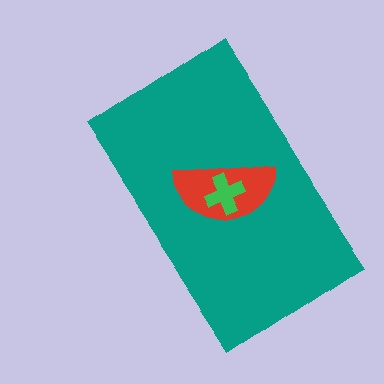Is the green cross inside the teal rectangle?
Yes.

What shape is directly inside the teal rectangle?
The red semicircle.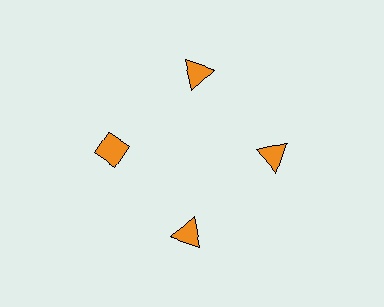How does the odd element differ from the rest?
It has a different shape: diamond instead of triangle.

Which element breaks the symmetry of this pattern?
The orange diamond at roughly the 9 o'clock position breaks the symmetry. All other shapes are orange triangles.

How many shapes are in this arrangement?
There are 4 shapes arranged in a ring pattern.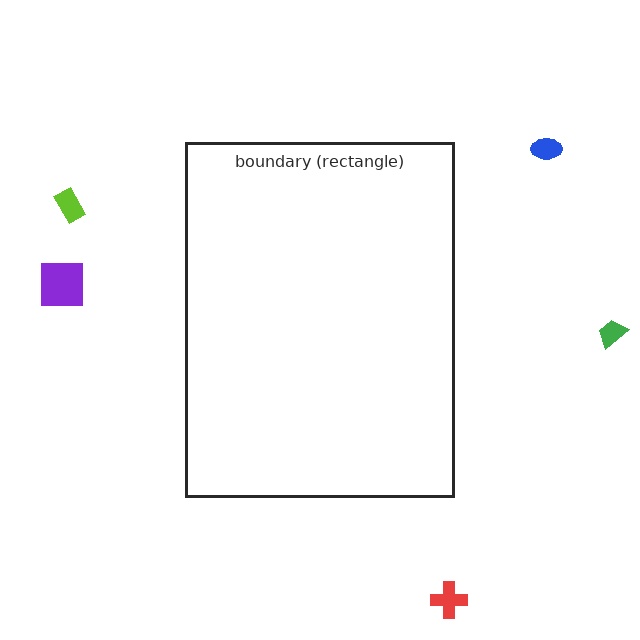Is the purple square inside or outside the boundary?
Outside.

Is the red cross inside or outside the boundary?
Outside.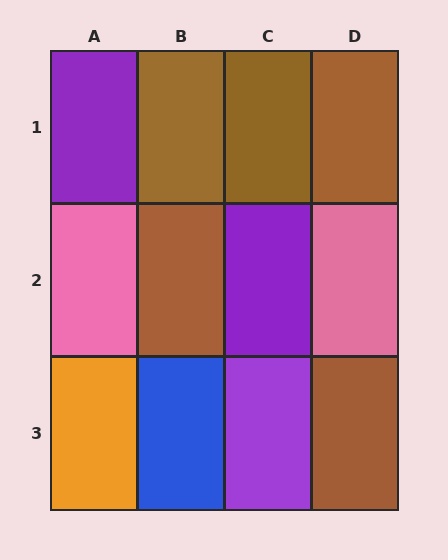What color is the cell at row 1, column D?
Brown.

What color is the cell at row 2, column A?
Pink.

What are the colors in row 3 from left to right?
Orange, blue, purple, brown.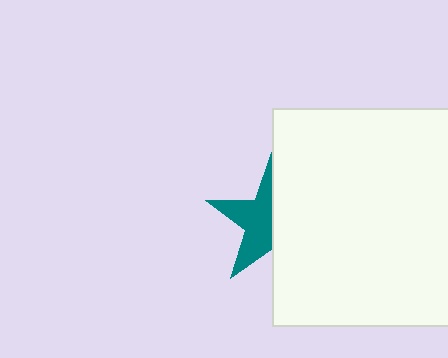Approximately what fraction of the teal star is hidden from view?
Roughly 51% of the teal star is hidden behind the white square.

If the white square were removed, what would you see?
You would see the complete teal star.